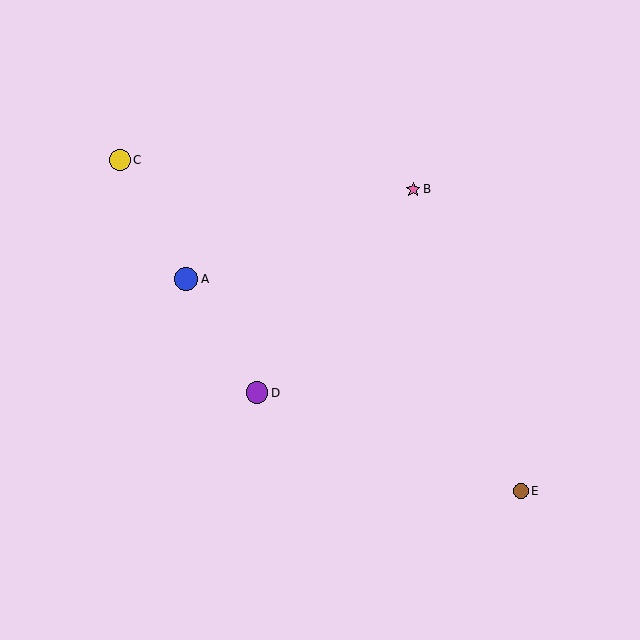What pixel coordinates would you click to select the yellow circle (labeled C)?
Click at (120, 160) to select the yellow circle C.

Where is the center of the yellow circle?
The center of the yellow circle is at (120, 160).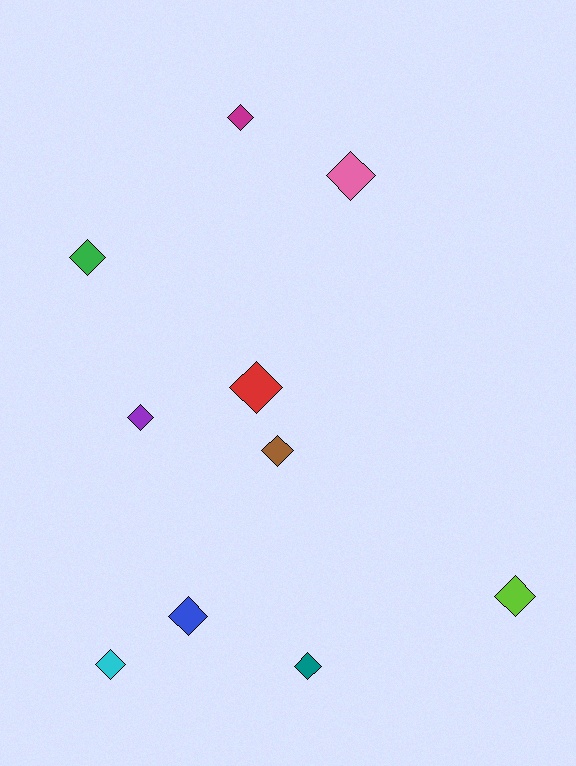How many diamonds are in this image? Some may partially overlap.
There are 10 diamonds.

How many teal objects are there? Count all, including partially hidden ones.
There is 1 teal object.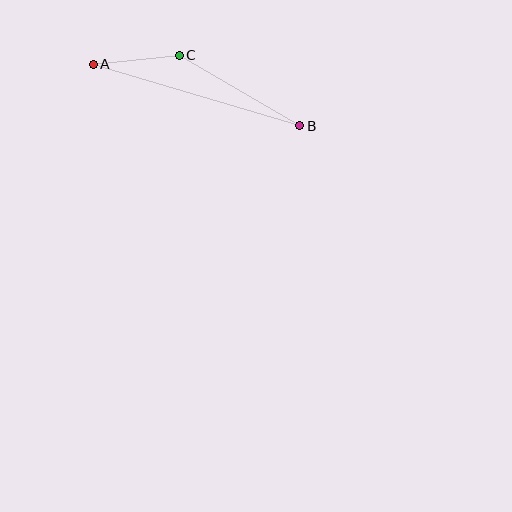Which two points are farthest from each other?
Points A and B are farthest from each other.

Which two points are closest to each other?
Points A and C are closest to each other.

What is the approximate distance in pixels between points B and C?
The distance between B and C is approximately 140 pixels.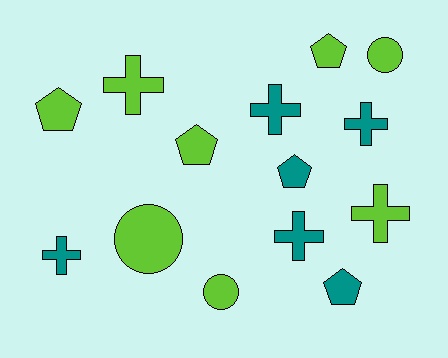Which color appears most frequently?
Lime, with 8 objects.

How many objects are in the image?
There are 14 objects.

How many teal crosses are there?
There are 4 teal crosses.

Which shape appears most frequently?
Cross, with 6 objects.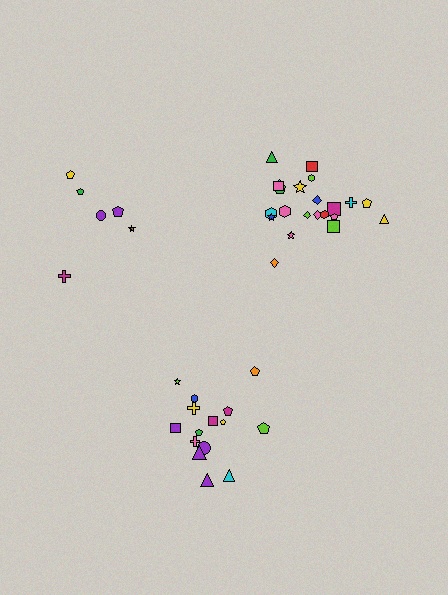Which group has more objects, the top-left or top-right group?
The top-right group.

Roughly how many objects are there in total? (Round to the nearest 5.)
Roughly 45 objects in total.